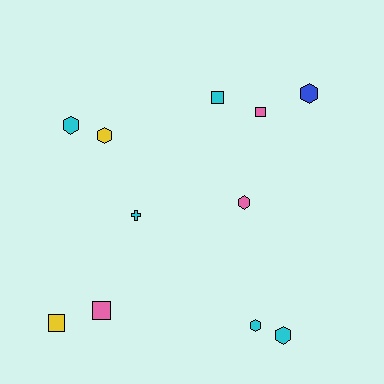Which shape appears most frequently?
Hexagon, with 6 objects.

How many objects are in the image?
There are 11 objects.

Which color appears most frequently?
Cyan, with 5 objects.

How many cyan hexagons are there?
There are 3 cyan hexagons.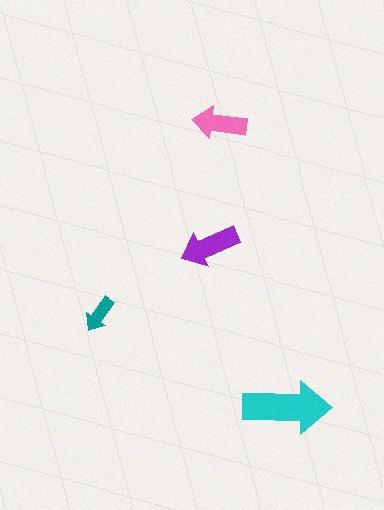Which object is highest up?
The pink arrow is topmost.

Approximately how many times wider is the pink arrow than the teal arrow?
About 1.5 times wider.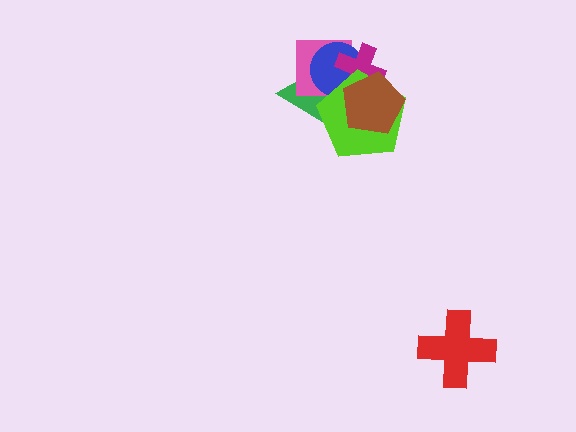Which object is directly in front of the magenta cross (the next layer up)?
The lime pentagon is directly in front of the magenta cross.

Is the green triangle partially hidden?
Yes, it is partially covered by another shape.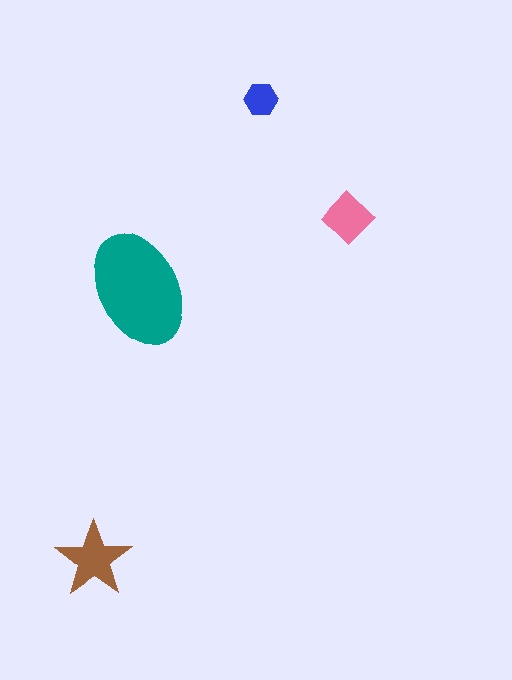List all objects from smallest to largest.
The blue hexagon, the pink diamond, the brown star, the teal ellipse.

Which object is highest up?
The blue hexagon is topmost.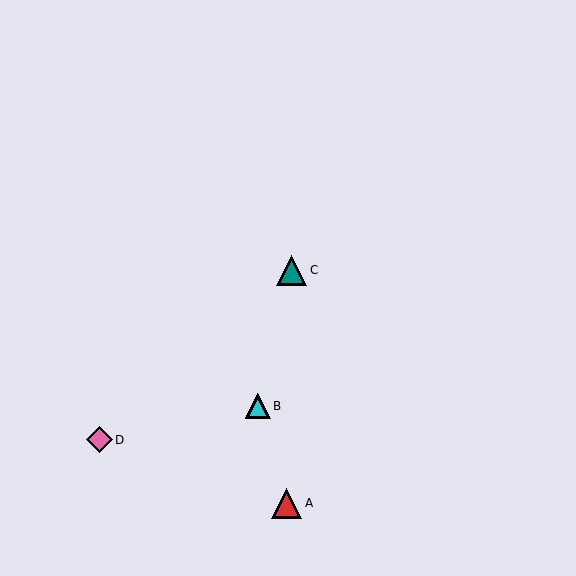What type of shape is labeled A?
Shape A is a red triangle.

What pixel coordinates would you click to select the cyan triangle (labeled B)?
Click at (258, 406) to select the cyan triangle B.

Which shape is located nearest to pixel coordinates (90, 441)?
The pink diamond (labeled D) at (99, 440) is nearest to that location.